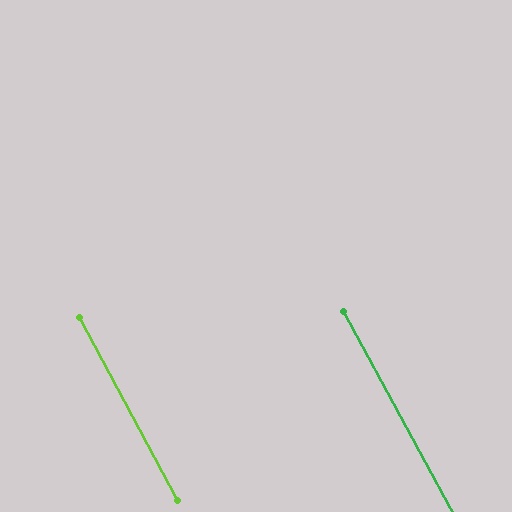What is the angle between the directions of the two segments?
Approximately 0 degrees.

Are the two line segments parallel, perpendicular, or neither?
Parallel — their directions differ by only 0.4°.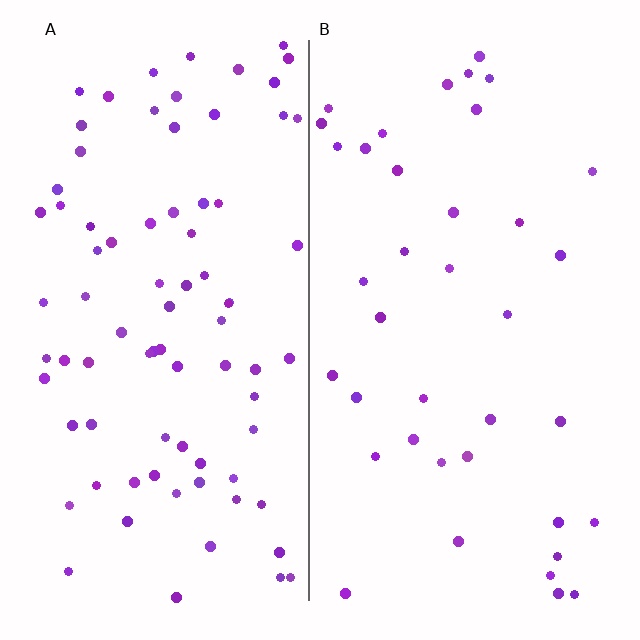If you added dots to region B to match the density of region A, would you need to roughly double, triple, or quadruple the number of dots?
Approximately double.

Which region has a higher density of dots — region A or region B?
A (the left).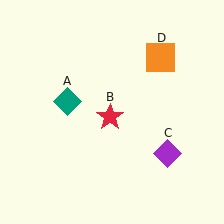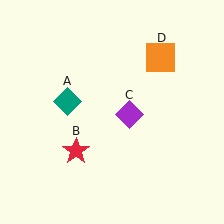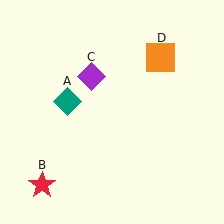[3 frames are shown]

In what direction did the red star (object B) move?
The red star (object B) moved down and to the left.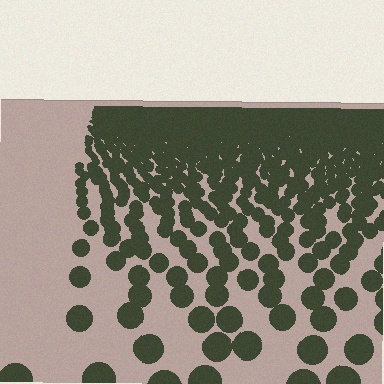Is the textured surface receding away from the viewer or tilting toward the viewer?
The surface is receding away from the viewer. Texture elements get smaller and denser toward the top.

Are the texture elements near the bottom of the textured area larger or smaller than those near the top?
Larger. Near the bottom, elements are closer to the viewer and appear at a bigger on-screen size.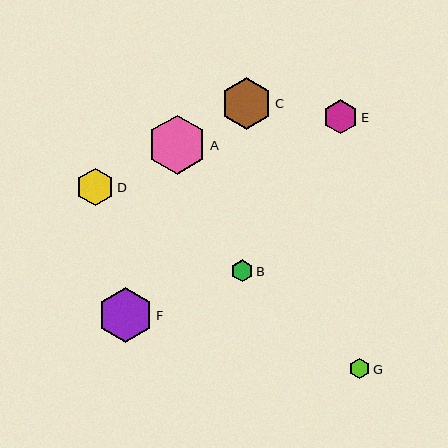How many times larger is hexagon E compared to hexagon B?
Hexagon E is approximately 1.5 times the size of hexagon B.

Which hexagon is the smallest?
Hexagon G is the smallest with a size of approximately 20 pixels.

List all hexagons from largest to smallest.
From largest to smallest: A, F, C, D, E, B, G.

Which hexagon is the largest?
Hexagon A is the largest with a size of approximately 59 pixels.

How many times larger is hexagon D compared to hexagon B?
Hexagon D is approximately 1.7 times the size of hexagon B.